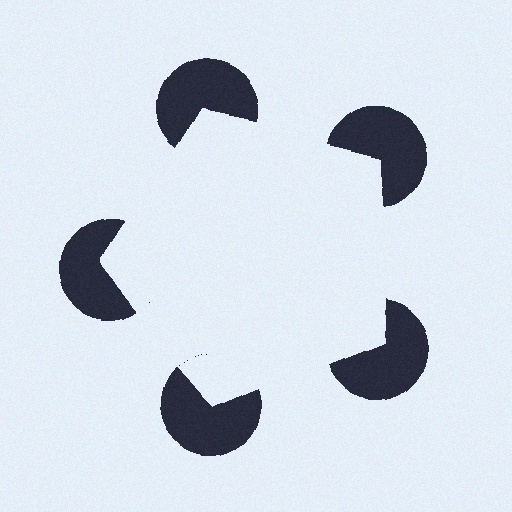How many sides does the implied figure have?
5 sides.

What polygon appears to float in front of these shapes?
An illusory pentagon — its edges are inferred from the aligned wedge cuts in the pac-man discs, not physically drawn.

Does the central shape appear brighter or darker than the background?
It typically appears slightly brighter than the background, even though no actual brightness change is drawn.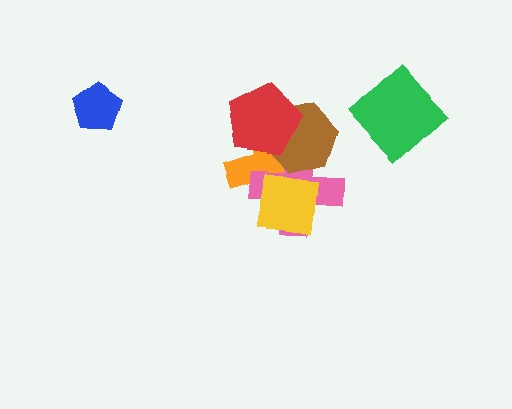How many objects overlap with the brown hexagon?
3 objects overlap with the brown hexagon.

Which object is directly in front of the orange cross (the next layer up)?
The pink cross is directly in front of the orange cross.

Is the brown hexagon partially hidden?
Yes, it is partially covered by another shape.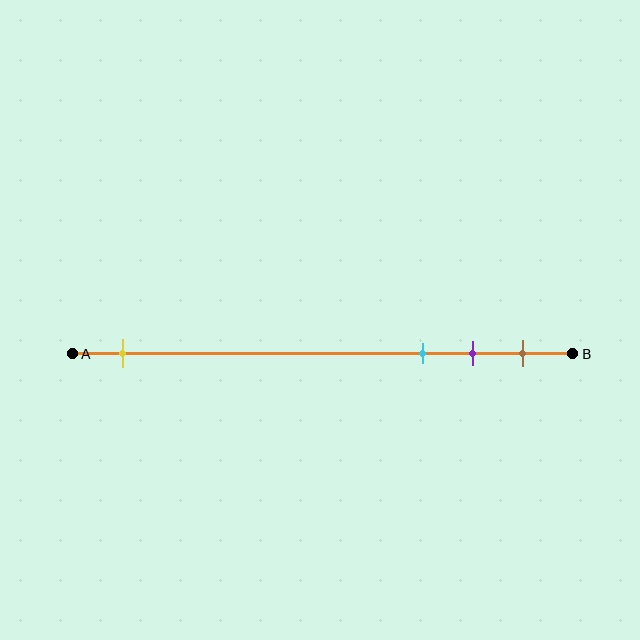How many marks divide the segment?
There are 4 marks dividing the segment.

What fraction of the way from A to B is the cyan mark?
The cyan mark is approximately 70% (0.7) of the way from A to B.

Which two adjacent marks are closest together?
The purple and brown marks are the closest adjacent pair.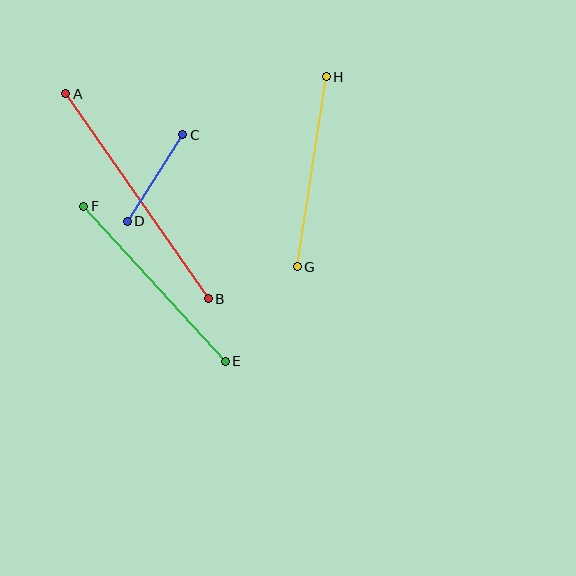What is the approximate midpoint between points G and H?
The midpoint is at approximately (312, 172) pixels.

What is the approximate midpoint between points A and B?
The midpoint is at approximately (137, 196) pixels.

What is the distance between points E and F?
The distance is approximately 210 pixels.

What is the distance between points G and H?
The distance is approximately 192 pixels.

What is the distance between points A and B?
The distance is approximately 249 pixels.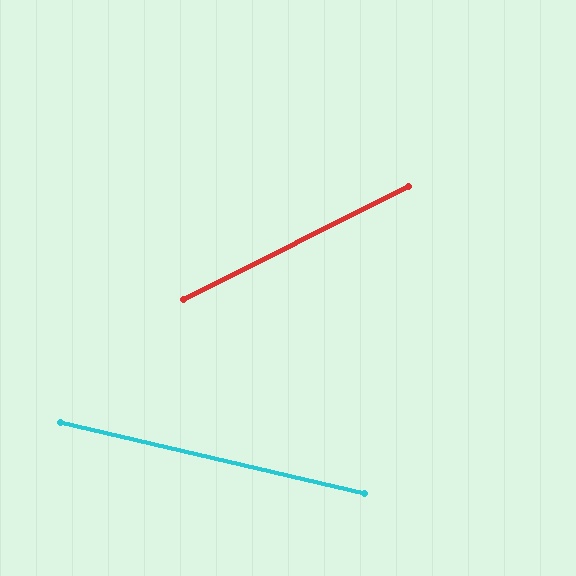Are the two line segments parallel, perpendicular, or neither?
Neither parallel nor perpendicular — they differ by about 40°.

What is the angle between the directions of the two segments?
Approximately 40 degrees.